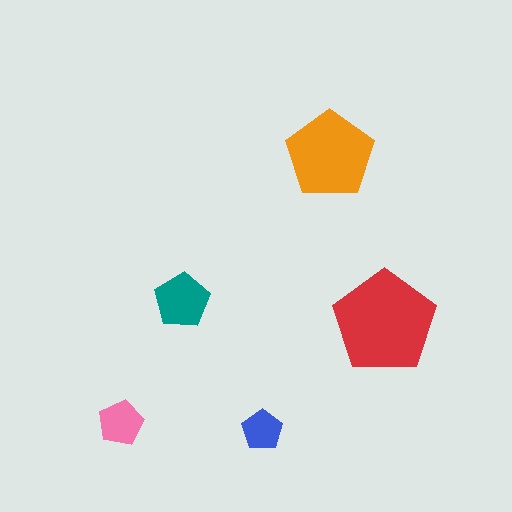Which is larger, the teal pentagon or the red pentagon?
The red one.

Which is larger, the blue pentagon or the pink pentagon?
The pink one.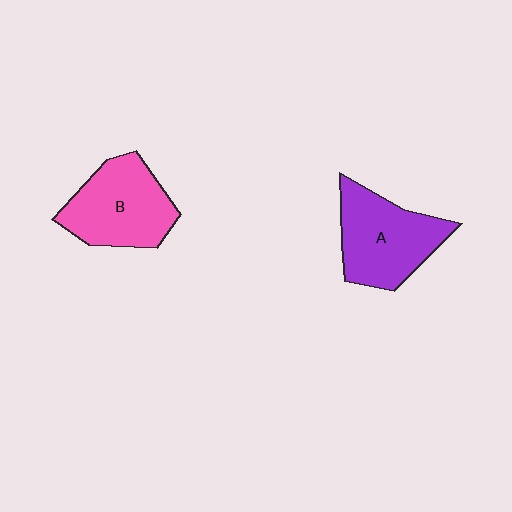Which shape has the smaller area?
Shape B (pink).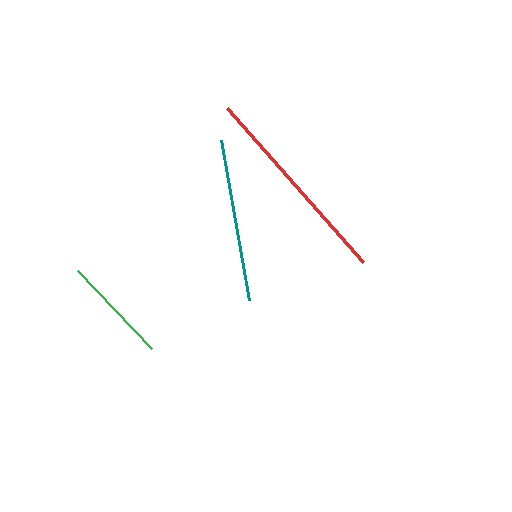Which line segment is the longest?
The red line is the longest at approximately 205 pixels.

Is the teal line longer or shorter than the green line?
The teal line is longer than the green line.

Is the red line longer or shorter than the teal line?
The red line is longer than the teal line.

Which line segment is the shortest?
The green line is the shortest at approximately 107 pixels.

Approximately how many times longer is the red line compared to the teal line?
The red line is approximately 1.3 times the length of the teal line.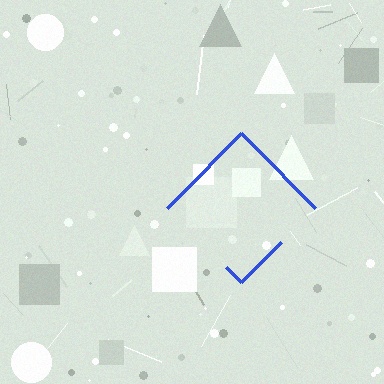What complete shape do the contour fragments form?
The contour fragments form a diamond.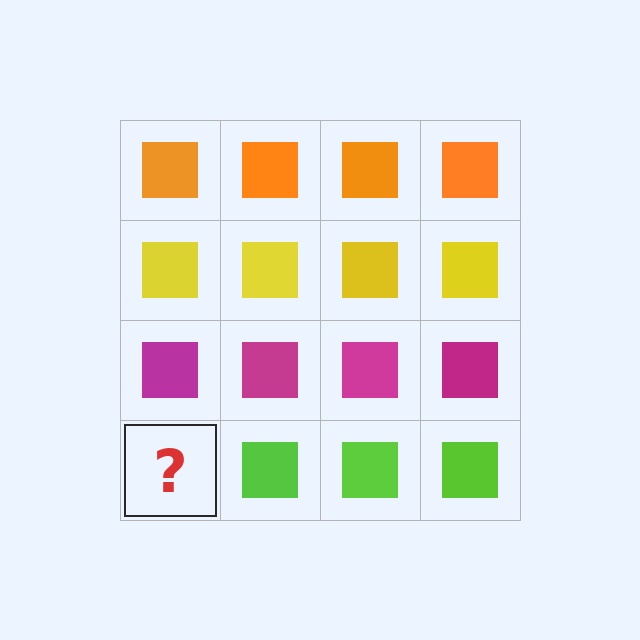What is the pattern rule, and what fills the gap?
The rule is that each row has a consistent color. The gap should be filled with a lime square.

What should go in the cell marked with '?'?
The missing cell should contain a lime square.